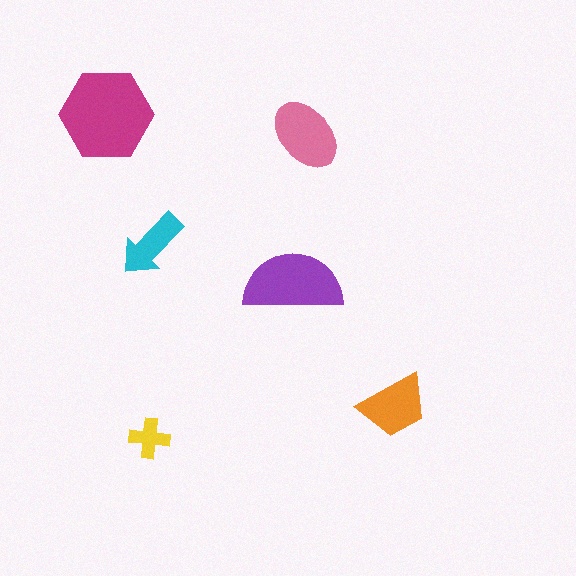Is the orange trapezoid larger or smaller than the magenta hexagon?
Smaller.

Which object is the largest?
The magenta hexagon.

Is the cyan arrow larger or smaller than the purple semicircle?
Smaller.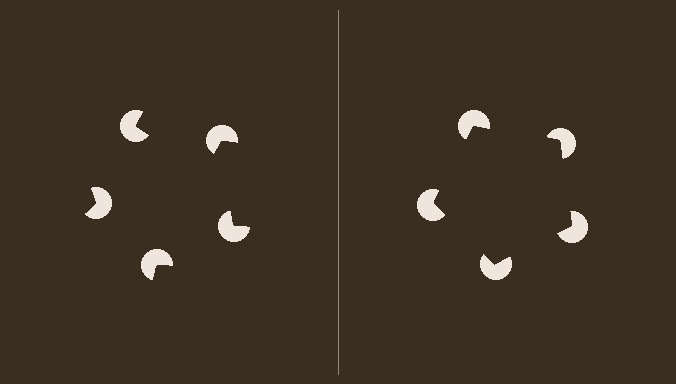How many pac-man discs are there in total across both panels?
10 — 5 on each side.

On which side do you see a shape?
An illusory pentagon appears on the right side. On the left side the wedge cuts are rotated, so no coherent shape forms.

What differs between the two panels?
The pac-man discs are positioned identically on both sides; only the wedge orientations differ. On the right they align to a pentagon; on the left they are misaligned.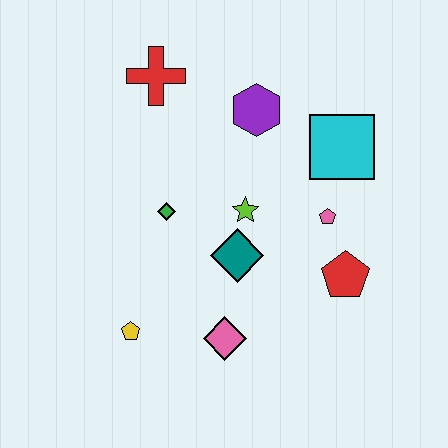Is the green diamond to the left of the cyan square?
Yes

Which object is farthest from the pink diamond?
The red cross is farthest from the pink diamond.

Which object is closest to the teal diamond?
The lime star is closest to the teal diamond.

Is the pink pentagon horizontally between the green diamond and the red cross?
No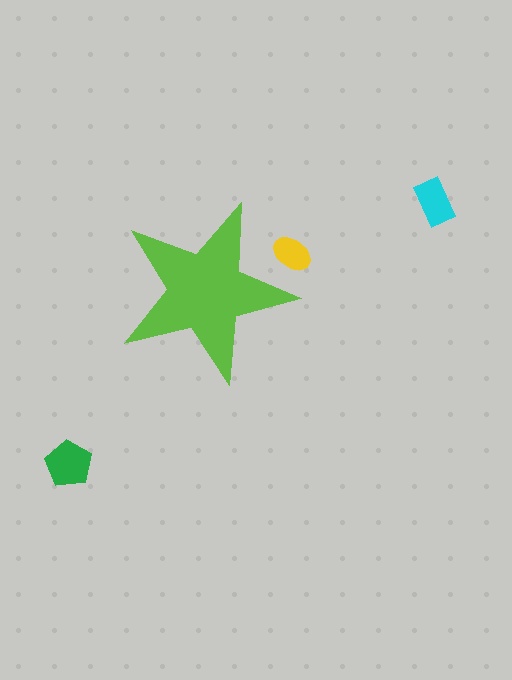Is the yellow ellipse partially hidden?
Yes, the yellow ellipse is partially hidden behind the lime star.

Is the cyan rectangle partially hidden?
No, the cyan rectangle is fully visible.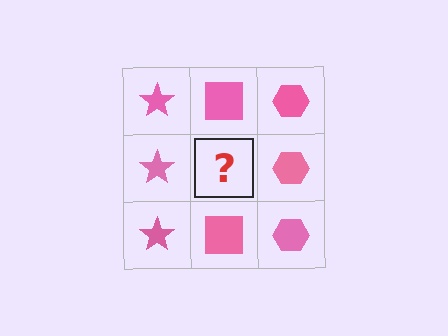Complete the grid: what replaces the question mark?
The question mark should be replaced with a pink square.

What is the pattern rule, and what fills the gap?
The rule is that each column has a consistent shape. The gap should be filled with a pink square.